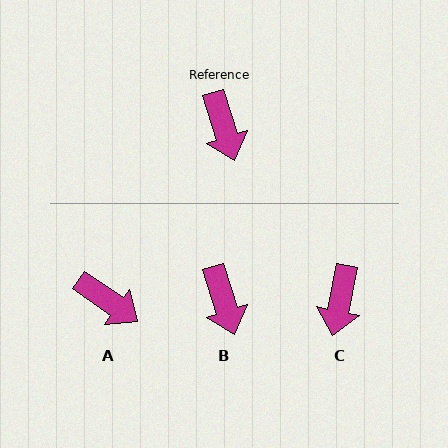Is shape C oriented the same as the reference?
No, it is off by about 29 degrees.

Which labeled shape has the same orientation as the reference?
B.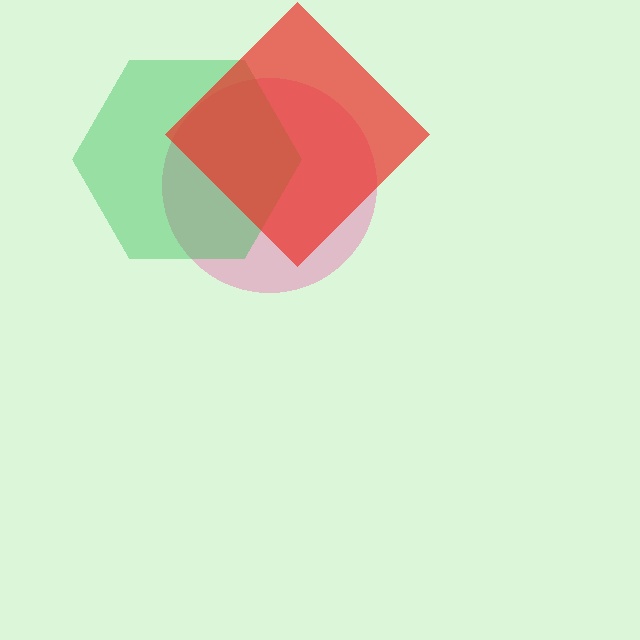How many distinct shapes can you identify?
There are 3 distinct shapes: a pink circle, a green hexagon, a red diamond.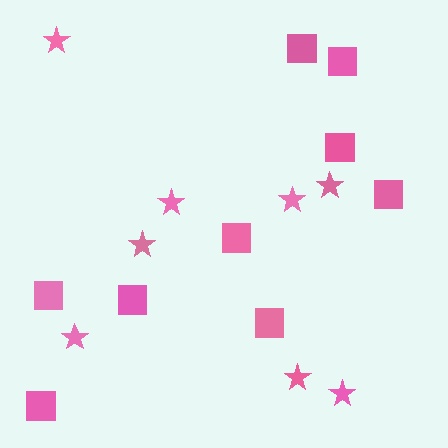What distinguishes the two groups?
There are 2 groups: one group of squares (9) and one group of stars (8).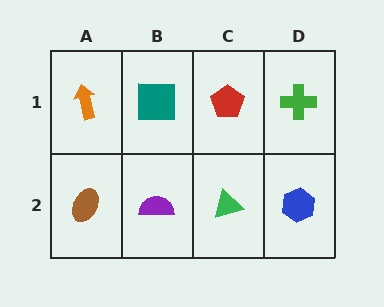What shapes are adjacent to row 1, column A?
A brown ellipse (row 2, column A), a teal square (row 1, column B).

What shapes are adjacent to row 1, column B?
A purple semicircle (row 2, column B), an orange arrow (row 1, column A), a red pentagon (row 1, column C).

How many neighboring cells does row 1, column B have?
3.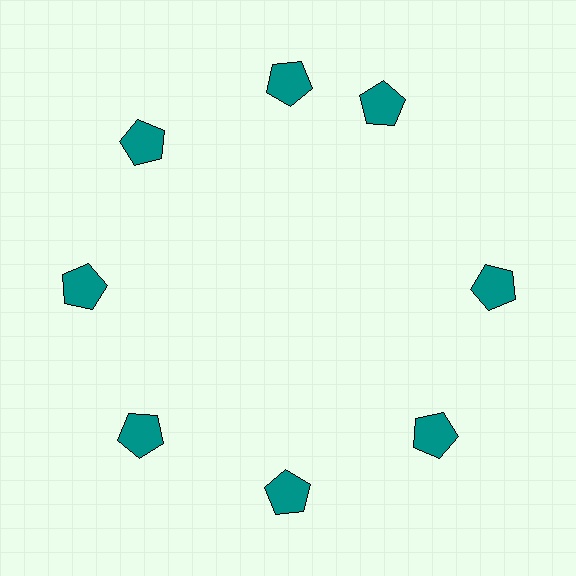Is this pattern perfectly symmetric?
No. The 8 teal pentagons are arranged in a ring, but one element near the 2 o'clock position is rotated out of alignment along the ring, breaking the 8-fold rotational symmetry.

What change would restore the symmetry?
The symmetry would be restored by rotating it back into even spacing with its neighbors so that all 8 pentagons sit at equal angles and equal distance from the center.